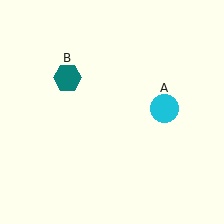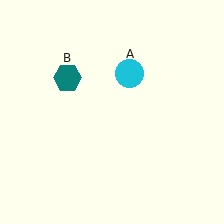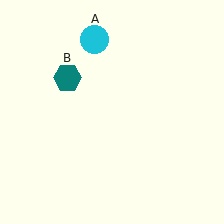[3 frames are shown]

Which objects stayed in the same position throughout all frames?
Teal hexagon (object B) remained stationary.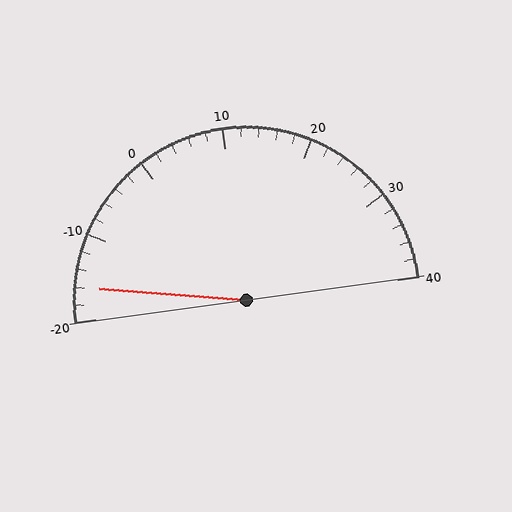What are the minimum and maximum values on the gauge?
The gauge ranges from -20 to 40.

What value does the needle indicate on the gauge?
The needle indicates approximately -16.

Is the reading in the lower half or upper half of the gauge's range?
The reading is in the lower half of the range (-20 to 40).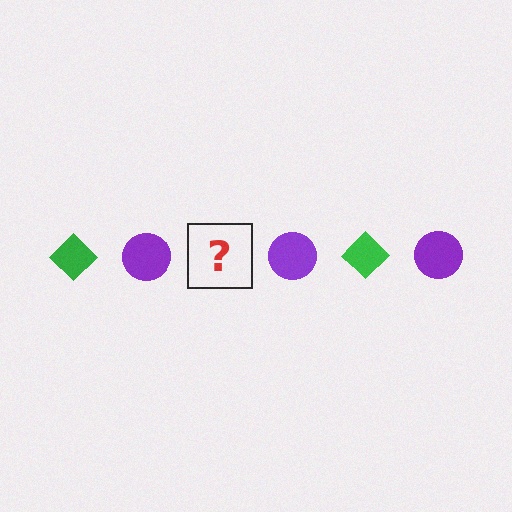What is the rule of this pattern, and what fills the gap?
The rule is that the pattern alternates between green diamond and purple circle. The gap should be filled with a green diamond.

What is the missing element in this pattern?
The missing element is a green diamond.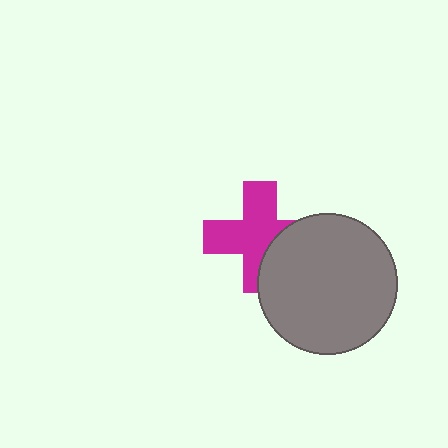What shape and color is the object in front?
The object in front is a gray circle.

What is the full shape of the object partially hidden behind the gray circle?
The partially hidden object is a magenta cross.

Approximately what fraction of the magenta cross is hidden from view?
Roughly 32% of the magenta cross is hidden behind the gray circle.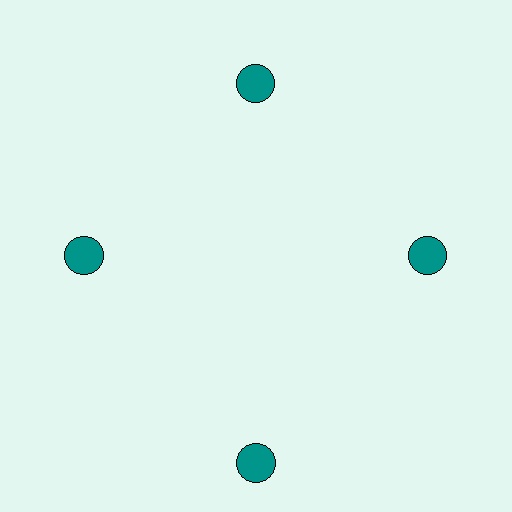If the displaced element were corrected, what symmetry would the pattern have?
It would have 4-fold rotational symmetry — the pattern would map onto itself every 90 degrees.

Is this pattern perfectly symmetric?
No. The 4 teal circles are arranged in a ring, but one element near the 6 o'clock position is pushed outward from the center, breaking the 4-fold rotational symmetry.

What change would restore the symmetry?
The symmetry would be restored by moving it inward, back onto the ring so that all 4 circles sit at equal angles and equal distance from the center.